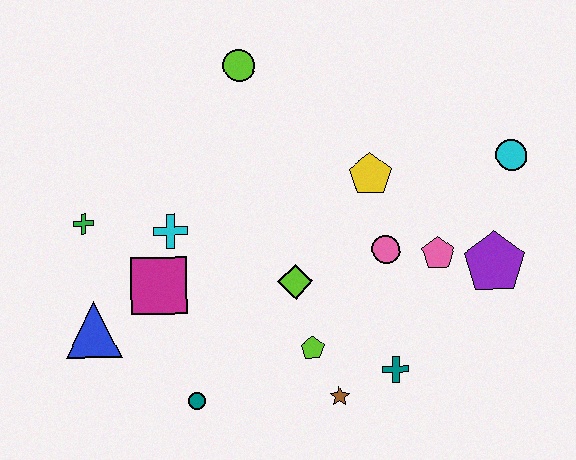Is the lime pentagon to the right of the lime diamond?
Yes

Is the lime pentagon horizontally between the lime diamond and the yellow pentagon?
Yes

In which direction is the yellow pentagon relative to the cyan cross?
The yellow pentagon is to the right of the cyan cross.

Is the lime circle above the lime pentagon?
Yes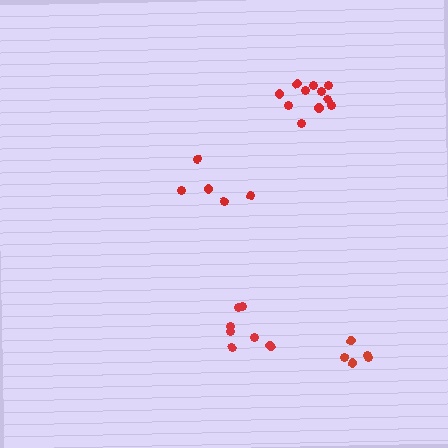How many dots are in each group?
Group 1: 11 dots, Group 2: 5 dots, Group 3: 7 dots, Group 4: 5 dots (28 total).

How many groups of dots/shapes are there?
There are 4 groups.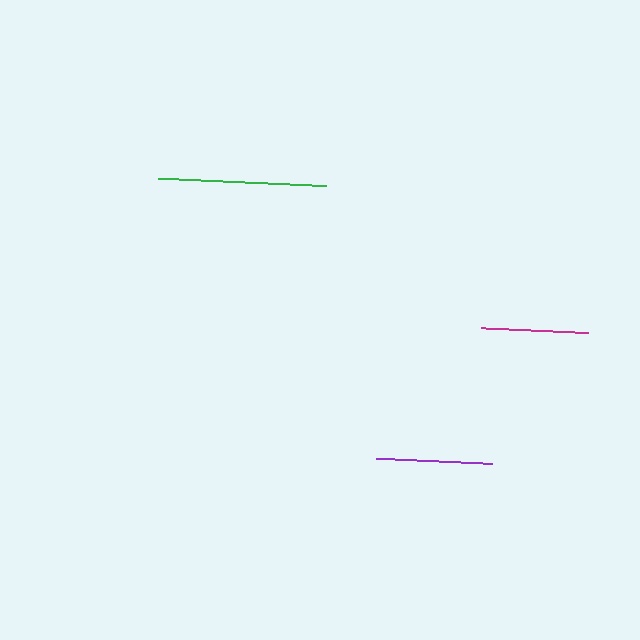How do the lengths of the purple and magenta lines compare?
The purple and magenta lines are approximately the same length.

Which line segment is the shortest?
The magenta line is the shortest at approximately 108 pixels.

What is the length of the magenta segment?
The magenta segment is approximately 108 pixels long.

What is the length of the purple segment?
The purple segment is approximately 116 pixels long.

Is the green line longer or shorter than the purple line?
The green line is longer than the purple line.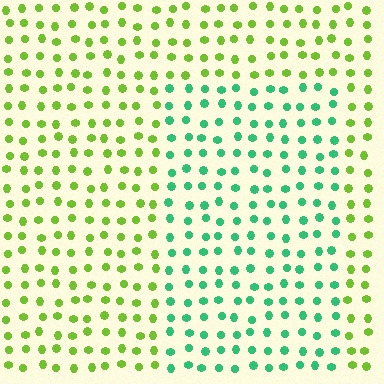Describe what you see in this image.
The image is filled with small lime elements in a uniform arrangement. A rectangle-shaped region is visible where the elements are tinted to a slightly different hue, forming a subtle color boundary.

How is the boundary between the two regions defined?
The boundary is defined purely by a slight shift in hue (about 55 degrees). Spacing, size, and orientation are identical on both sides.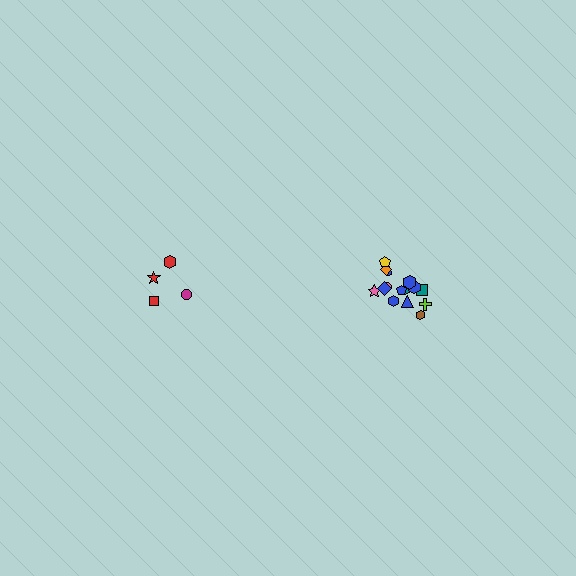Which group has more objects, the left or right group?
The right group.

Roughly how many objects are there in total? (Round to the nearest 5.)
Roughly 20 objects in total.